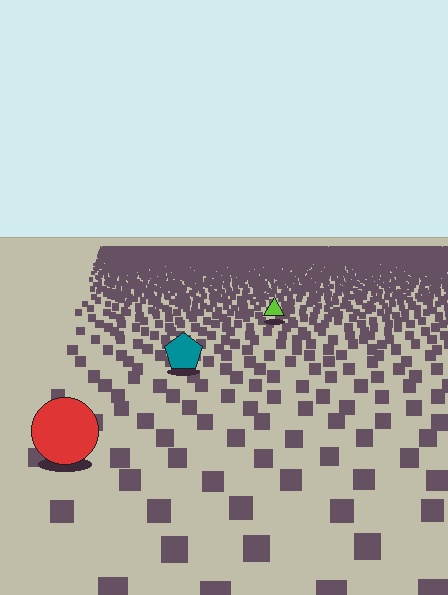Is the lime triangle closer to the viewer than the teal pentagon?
No. The teal pentagon is closer — you can tell from the texture gradient: the ground texture is coarser near it.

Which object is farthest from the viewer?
The lime triangle is farthest from the viewer. It appears smaller and the ground texture around it is denser.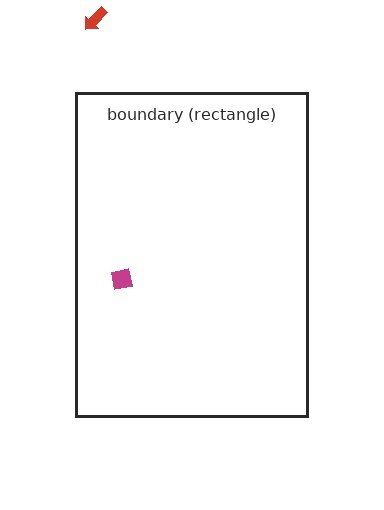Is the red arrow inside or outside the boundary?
Outside.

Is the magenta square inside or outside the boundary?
Inside.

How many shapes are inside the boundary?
1 inside, 1 outside.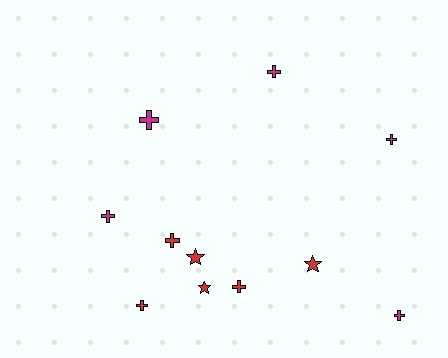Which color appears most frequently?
Red, with 6 objects.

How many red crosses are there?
There are 3 red crosses.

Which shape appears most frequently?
Cross, with 8 objects.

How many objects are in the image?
There are 11 objects.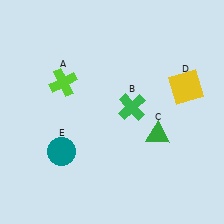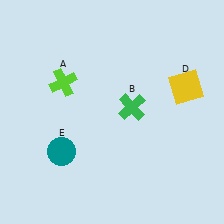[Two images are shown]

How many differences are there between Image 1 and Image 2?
There is 1 difference between the two images.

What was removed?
The green triangle (C) was removed in Image 2.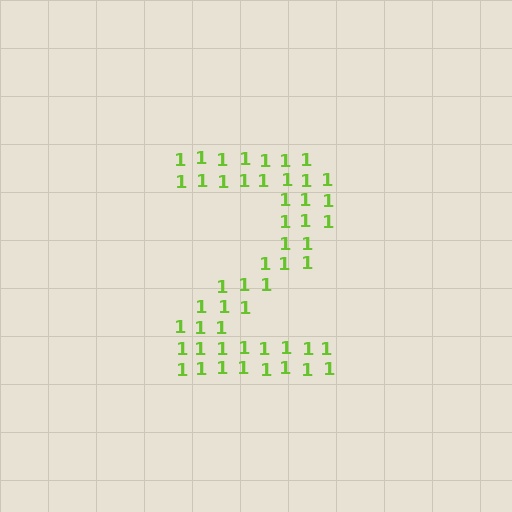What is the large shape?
The large shape is the digit 2.